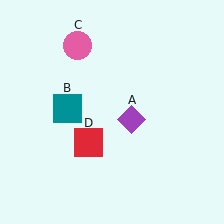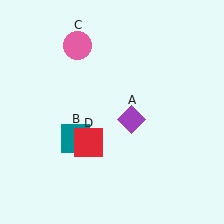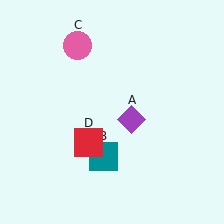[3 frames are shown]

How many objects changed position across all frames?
1 object changed position: teal square (object B).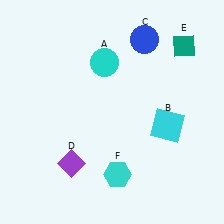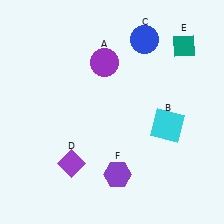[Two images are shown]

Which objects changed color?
A changed from cyan to purple. F changed from cyan to purple.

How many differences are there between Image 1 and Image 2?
There are 2 differences between the two images.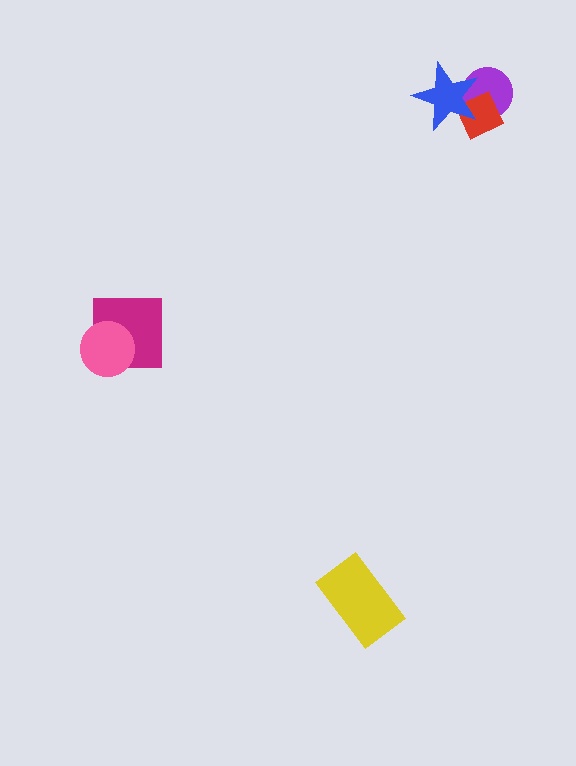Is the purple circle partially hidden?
Yes, it is partially covered by another shape.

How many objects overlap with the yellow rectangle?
0 objects overlap with the yellow rectangle.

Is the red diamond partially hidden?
Yes, it is partially covered by another shape.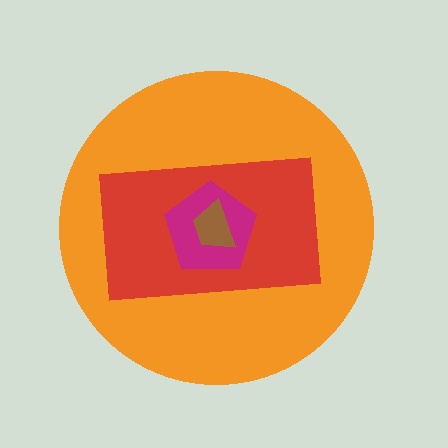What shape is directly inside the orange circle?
The red rectangle.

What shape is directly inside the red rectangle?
The magenta pentagon.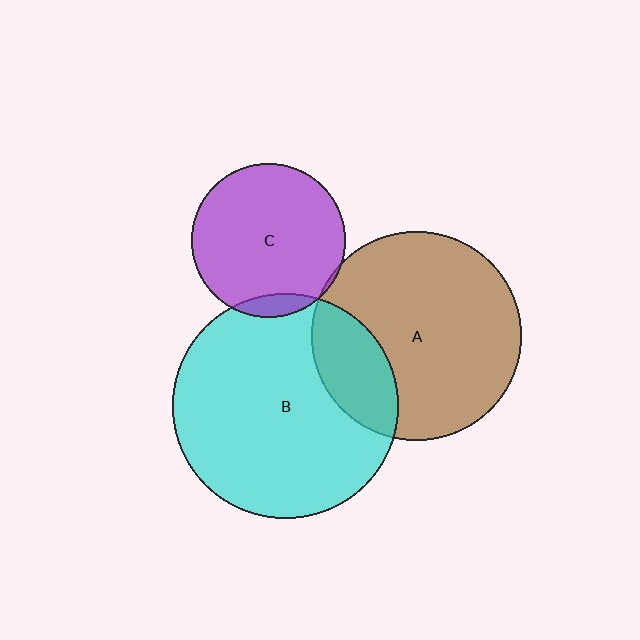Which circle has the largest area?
Circle B (cyan).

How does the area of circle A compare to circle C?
Approximately 1.9 times.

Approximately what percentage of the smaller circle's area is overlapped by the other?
Approximately 20%.